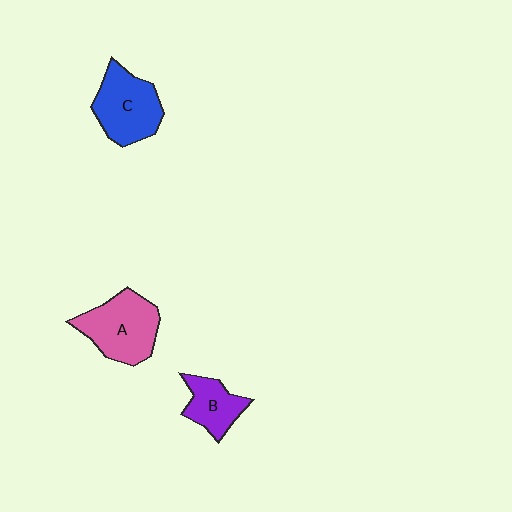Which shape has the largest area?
Shape A (pink).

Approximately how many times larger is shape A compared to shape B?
Approximately 1.7 times.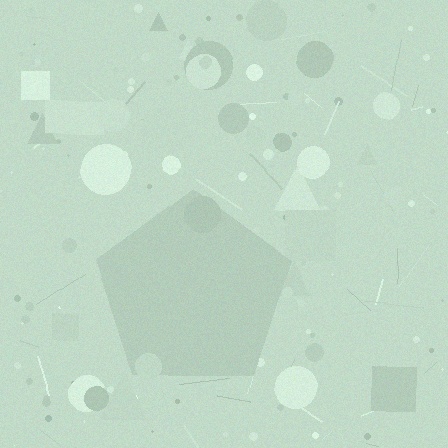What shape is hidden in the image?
A pentagon is hidden in the image.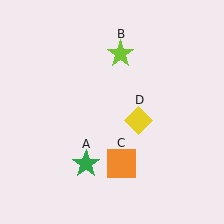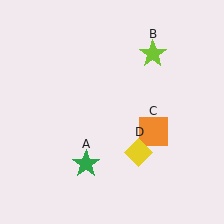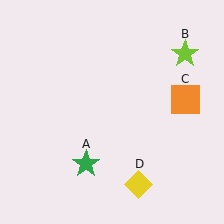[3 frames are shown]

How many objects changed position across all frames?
3 objects changed position: lime star (object B), orange square (object C), yellow diamond (object D).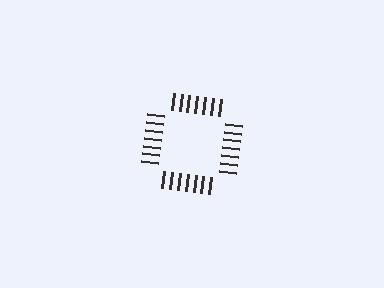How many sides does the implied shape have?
4 sides — the line-ends trace a square.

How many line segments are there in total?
28 — 7 along each of the 4 edges.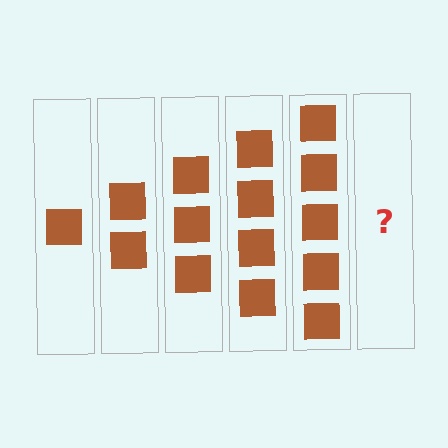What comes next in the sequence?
The next element should be 6 squares.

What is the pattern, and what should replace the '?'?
The pattern is that each step adds one more square. The '?' should be 6 squares.